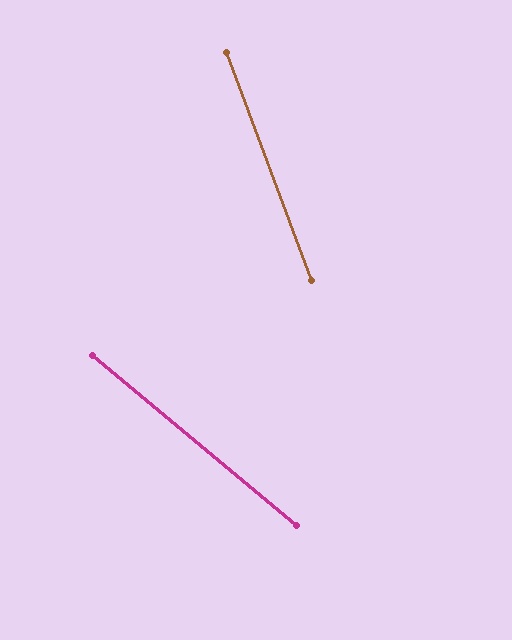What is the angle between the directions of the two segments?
Approximately 30 degrees.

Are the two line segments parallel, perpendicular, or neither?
Neither parallel nor perpendicular — they differ by about 30°.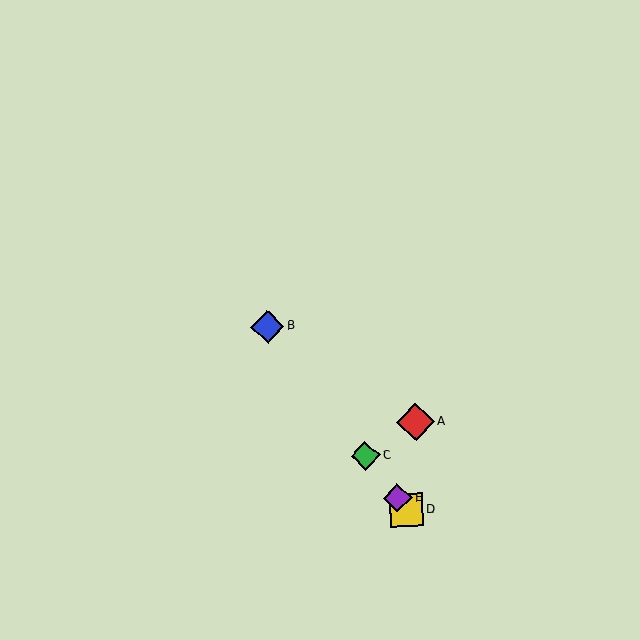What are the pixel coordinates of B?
Object B is at (268, 327).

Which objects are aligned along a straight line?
Objects B, C, D, E are aligned along a straight line.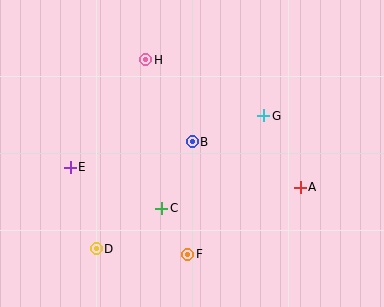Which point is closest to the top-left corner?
Point H is closest to the top-left corner.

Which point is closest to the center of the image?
Point B at (192, 142) is closest to the center.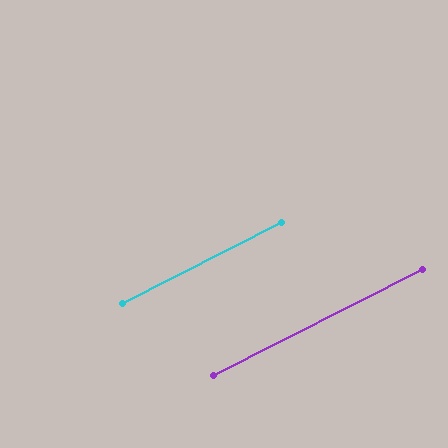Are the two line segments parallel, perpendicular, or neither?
Parallel — their directions differ by only 0.0°.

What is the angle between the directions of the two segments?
Approximately 0 degrees.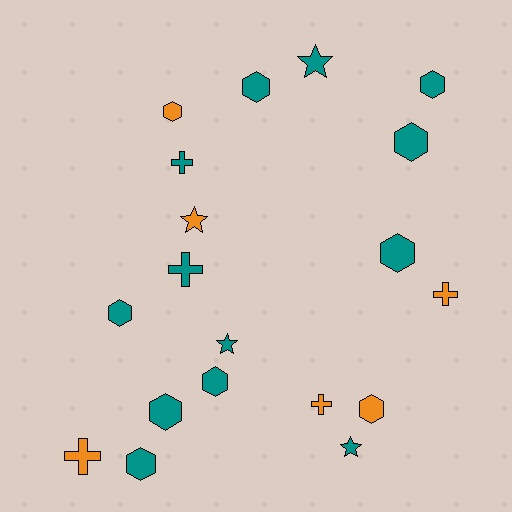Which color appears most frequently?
Teal, with 13 objects.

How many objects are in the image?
There are 19 objects.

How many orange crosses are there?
There are 3 orange crosses.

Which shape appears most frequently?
Hexagon, with 10 objects.